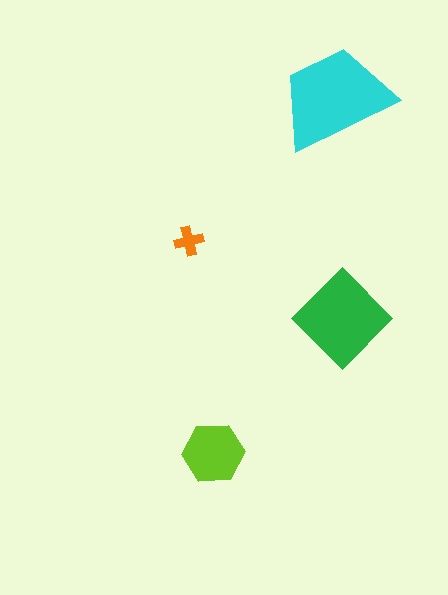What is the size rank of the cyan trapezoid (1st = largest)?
1st.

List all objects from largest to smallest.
The cyan trapezoid, the green diamond, the lime hexagon, the orange cross.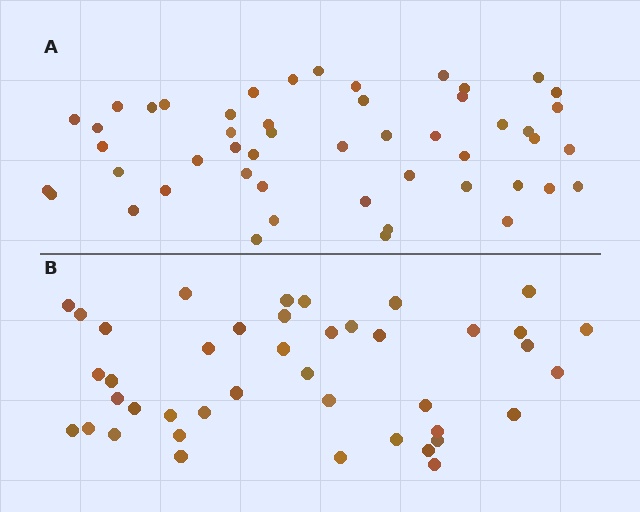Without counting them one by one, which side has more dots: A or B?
Region A (the top region) has more dots.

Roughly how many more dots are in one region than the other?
Region A has roughly 8 or so more dots than region B.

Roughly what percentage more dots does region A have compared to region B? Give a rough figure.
About 20% more.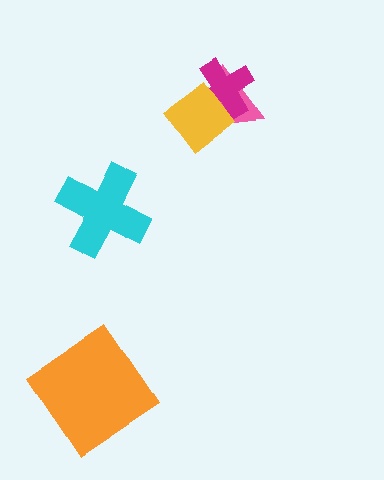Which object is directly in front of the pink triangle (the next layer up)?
The magenta cross is directly in front of the pink triangle.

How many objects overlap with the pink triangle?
2 objects overlap with the pink triangle.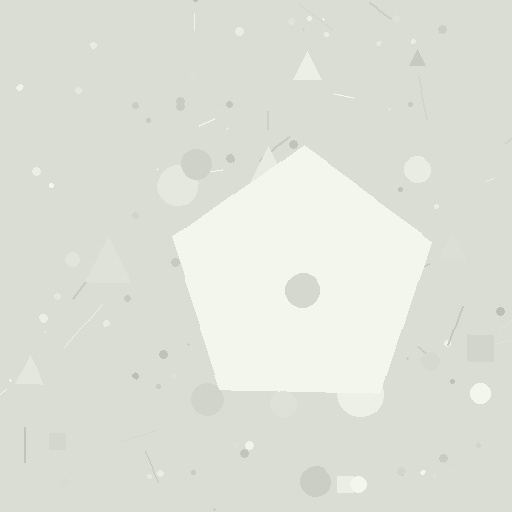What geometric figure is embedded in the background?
A pentagon is embedded in the background.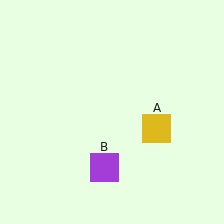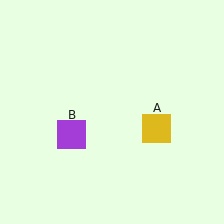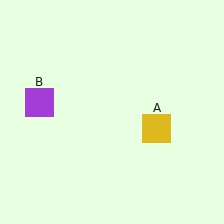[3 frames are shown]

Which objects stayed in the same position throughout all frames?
Yellow square (object A) remained stationary.